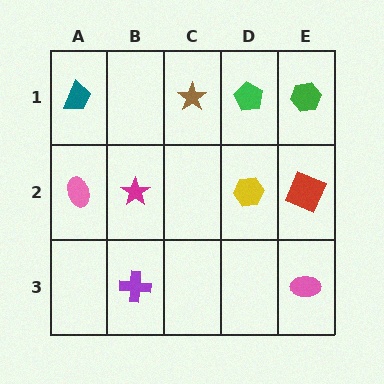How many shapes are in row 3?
2 shapes.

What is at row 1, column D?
A green pentagon.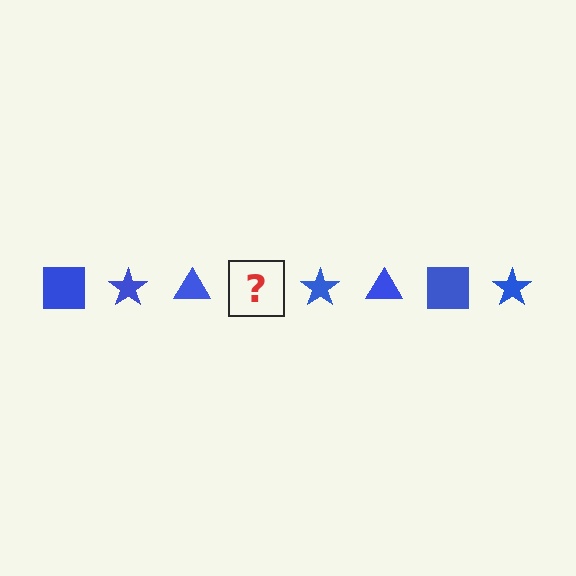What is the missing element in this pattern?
The missing element is a blue square.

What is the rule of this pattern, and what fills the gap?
The rule is that the pattern cycles through square, star, triangle shapes in blue. The gap should be filled with a blue square.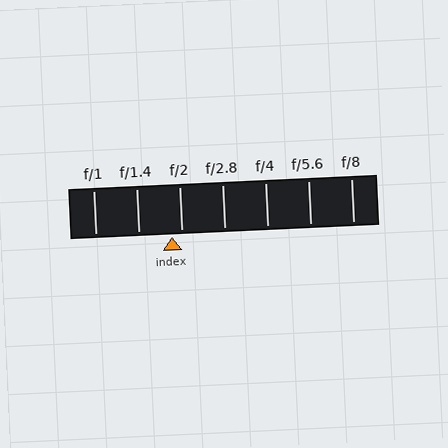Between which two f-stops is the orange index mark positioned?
The index mark is between f/1.4 and f/2.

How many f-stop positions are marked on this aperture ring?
There are 7 f-stop positions marked.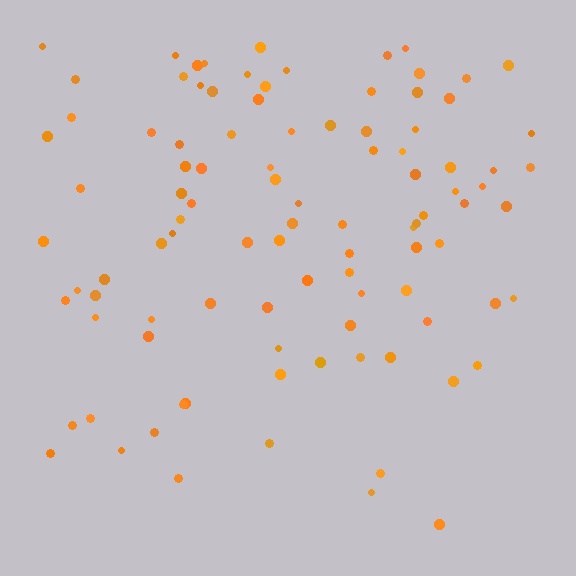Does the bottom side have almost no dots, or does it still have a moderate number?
Still a moderate number, just noticeably fewer than the top.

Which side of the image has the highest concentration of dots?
The top.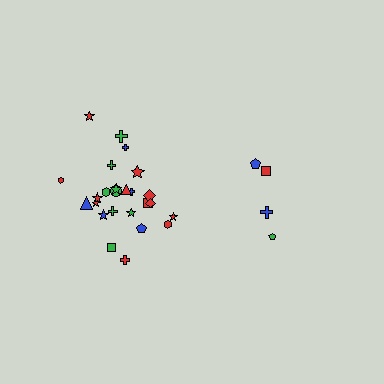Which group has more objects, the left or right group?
The left group.